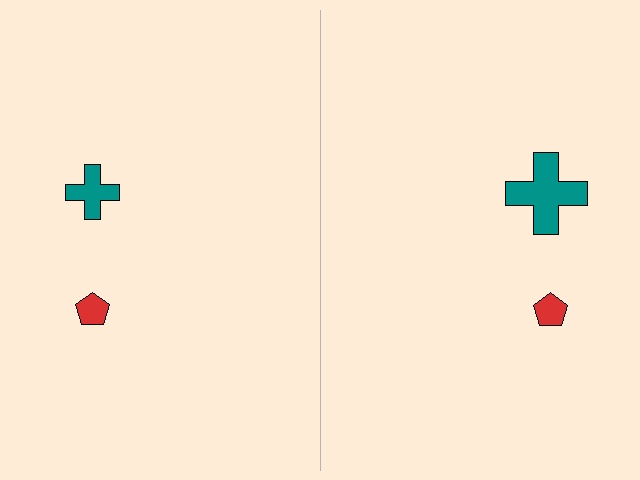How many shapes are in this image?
There are 4 shapes in this image.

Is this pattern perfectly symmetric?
No, the pattern is not perfectly symmetric. The teal cross on the right side has a different size than its mirror counterpart.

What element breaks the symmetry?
The teal cross on the right side has a different size than its mirror counterpart.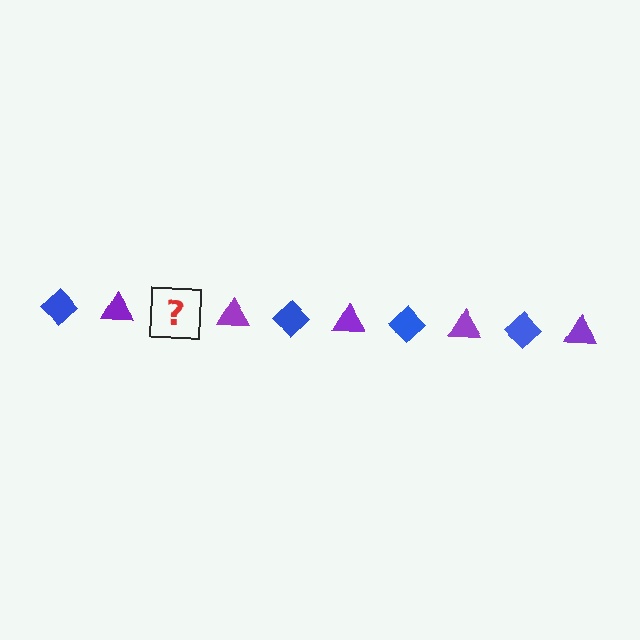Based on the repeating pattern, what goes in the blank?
The blank should be a blue diamond.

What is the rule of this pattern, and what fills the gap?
The rule is that the pattern alternates between blue diamond and purple triangle. The gap should be filled with a blue diamond.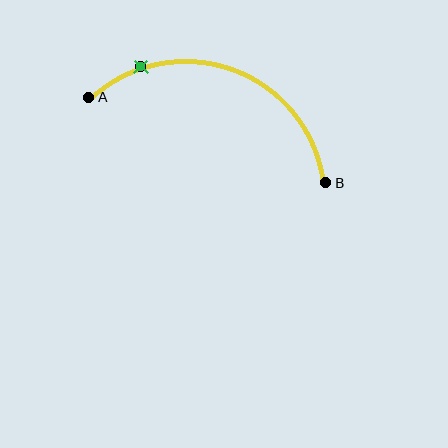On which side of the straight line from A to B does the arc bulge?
The arc bulges above the straight line connecting A and B.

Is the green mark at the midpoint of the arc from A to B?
No. The green mark lies on the arc but is closer to endpoint A. The arc midpoint would be at the point on the curve equidistant along the arc from both A and B.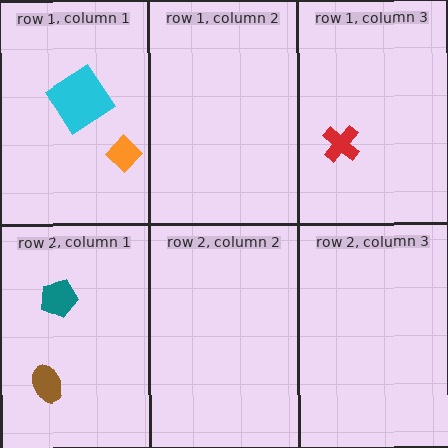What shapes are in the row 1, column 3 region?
The red cross.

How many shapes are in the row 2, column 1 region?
2.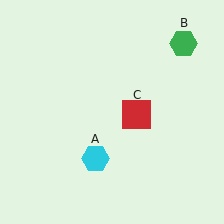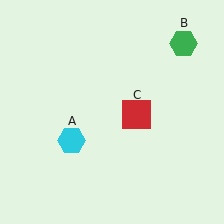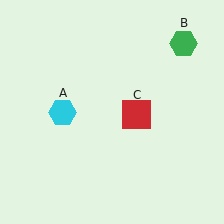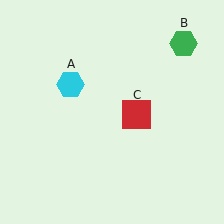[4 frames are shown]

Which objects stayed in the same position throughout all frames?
Green hexagon (object B) and red square (object C) remained stationary.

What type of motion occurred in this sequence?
The cyan hexagon (object A) rotated clockwise around the center of the scene.